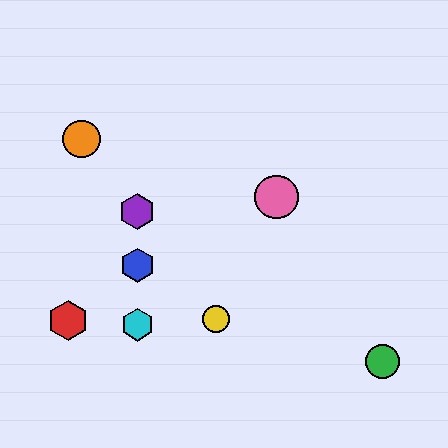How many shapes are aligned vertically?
3 shapes (the blue hexagon, the purple hexagon, the cyan hexagon) are aligned vertically.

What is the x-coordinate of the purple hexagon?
The purple hexagon is at x≈137.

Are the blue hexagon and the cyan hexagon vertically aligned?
Yes, both are at x≈137.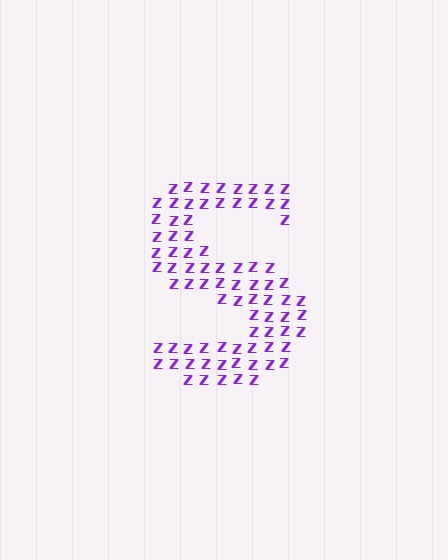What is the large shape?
The large shape is the letter S.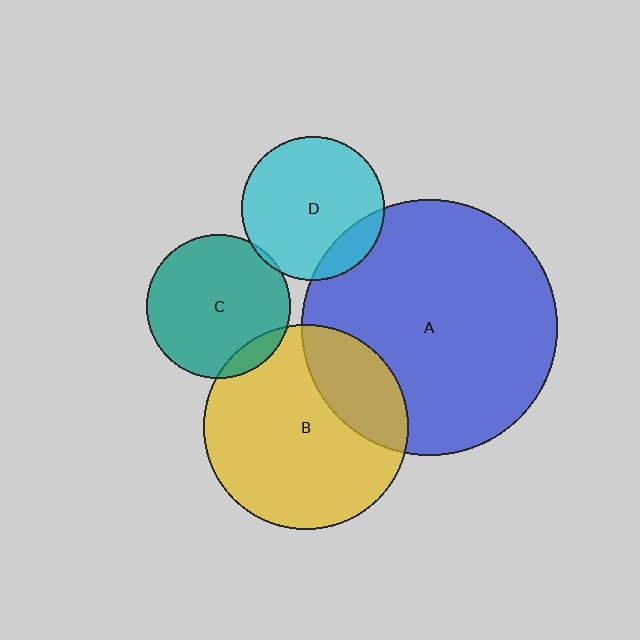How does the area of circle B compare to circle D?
Approximately 2.1 times.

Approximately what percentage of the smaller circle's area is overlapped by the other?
Approximately 15%.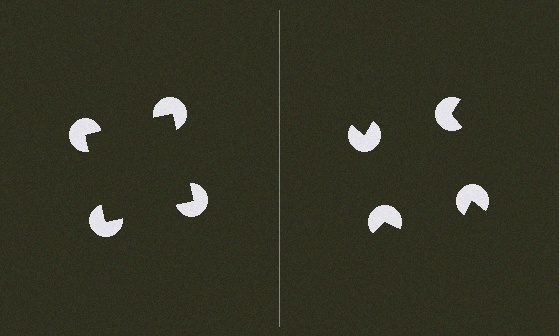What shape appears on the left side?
An illusory square.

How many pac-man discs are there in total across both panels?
8 — 4 on each side.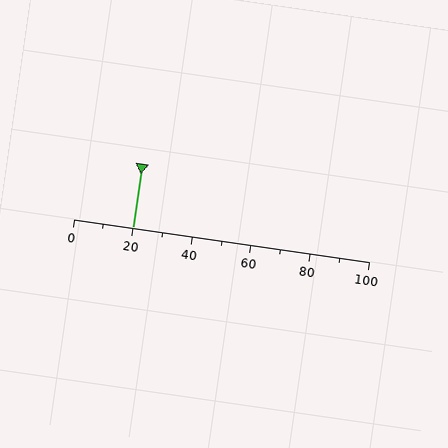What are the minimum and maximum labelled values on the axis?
The axis runs from 0 to 100.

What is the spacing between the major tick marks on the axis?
The major ticks are spaced 20 apart.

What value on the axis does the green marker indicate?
The marker indicates approximately 20.